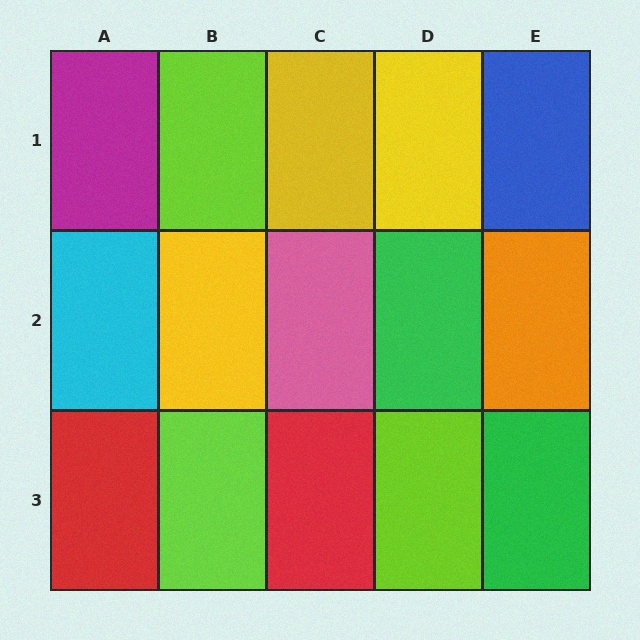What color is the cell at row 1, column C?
Yellow.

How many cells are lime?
3 cells are lime.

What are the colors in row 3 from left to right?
Red, lime, red, lime, green.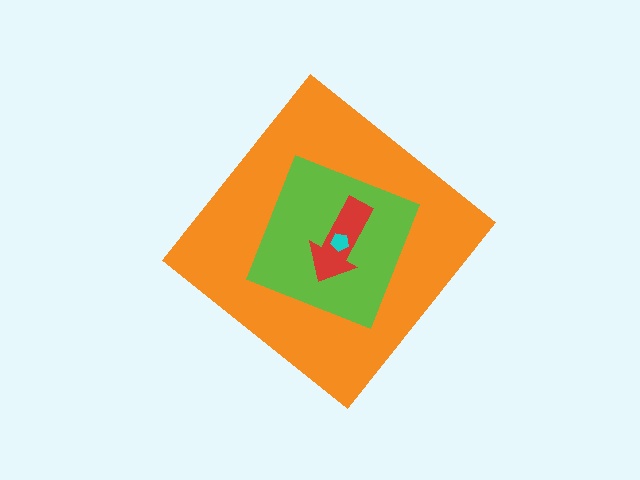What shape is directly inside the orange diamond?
The lime square.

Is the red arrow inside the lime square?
Yes.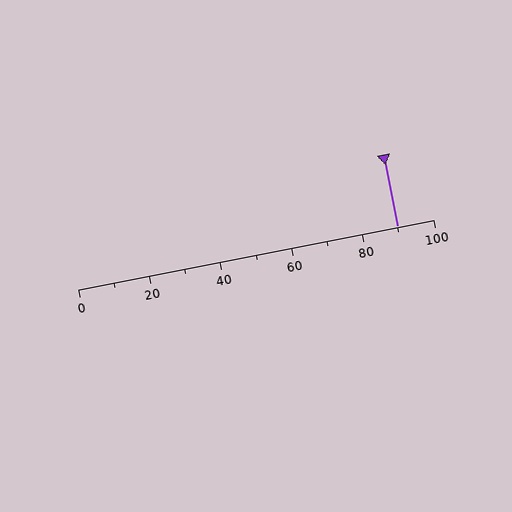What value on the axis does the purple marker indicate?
The marker indicates approximately 90.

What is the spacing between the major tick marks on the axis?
The major ticks are spaced 20 apart.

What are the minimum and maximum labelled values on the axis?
The axis runs from 0 to 100.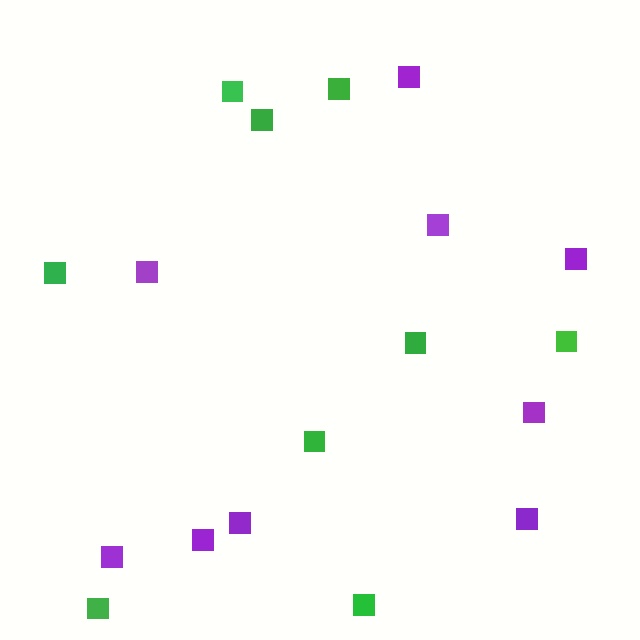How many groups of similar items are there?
There are 2 groups: one group of green squares (9) and one group of purple squares (9).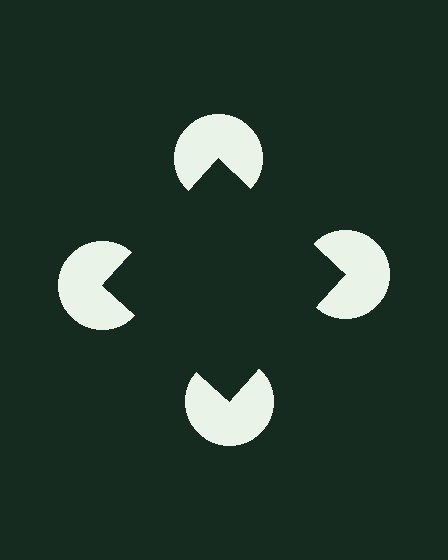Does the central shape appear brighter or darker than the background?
It typically appears slightly darker than the background, even though no actual brightness change is drawn.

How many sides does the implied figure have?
4 sides.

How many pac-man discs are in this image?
There are 4 — one at each vertex of the illusory square.